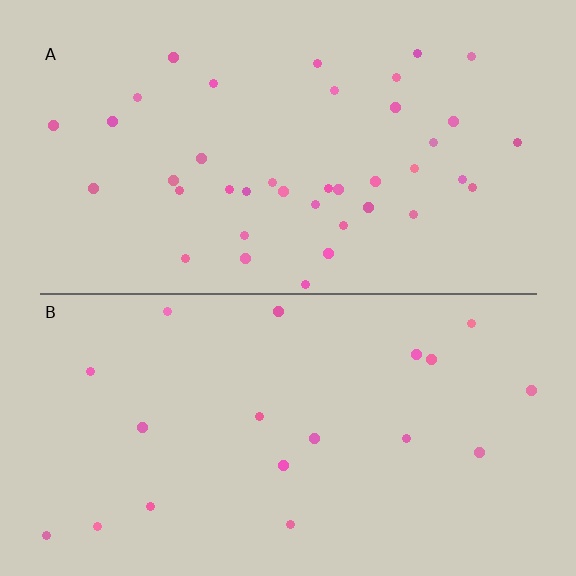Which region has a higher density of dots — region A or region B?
A (the top).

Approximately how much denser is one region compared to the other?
Approximately 2.1× — region A over region B.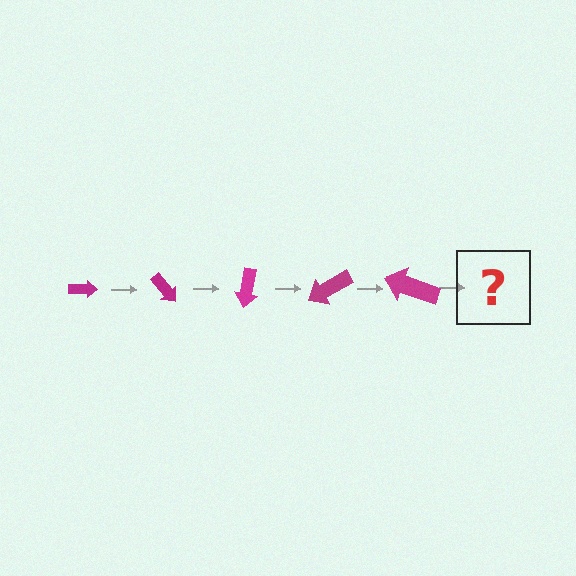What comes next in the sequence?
The next element should be an arrow, larger than the previous one and rotated 250 degrees from the start.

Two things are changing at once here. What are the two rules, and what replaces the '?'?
The two rules are that the arrow grows larger each step and it rotates 50 degrees each step. The '?' should be an arrow, larger than the previous one and rotated 250 degrees from the start.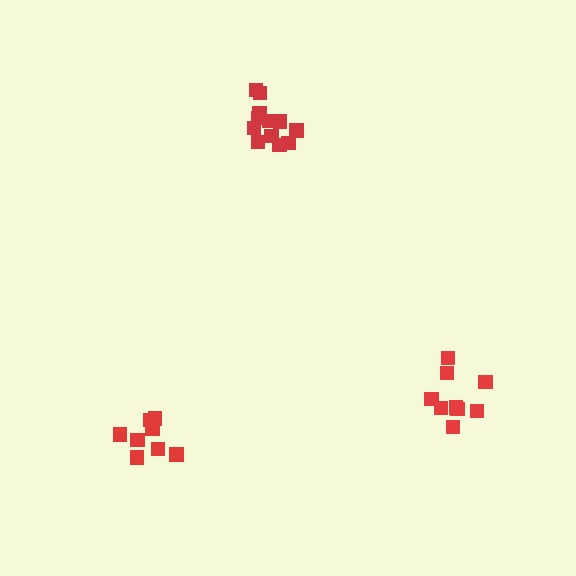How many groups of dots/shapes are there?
There are 3 groups.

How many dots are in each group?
Group 1: 8 dots, Group 2: 9 dots, Group 3: 12 dots (29 total).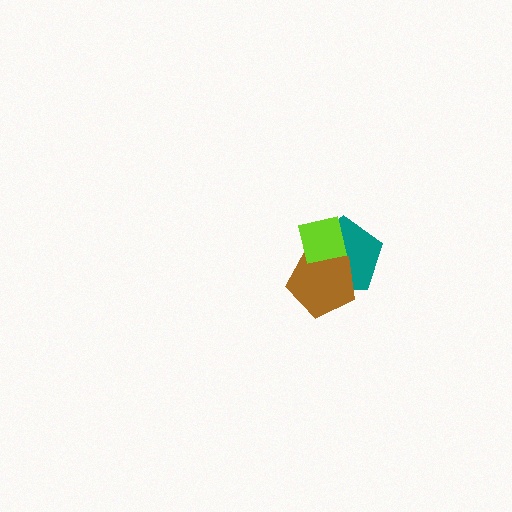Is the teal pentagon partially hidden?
Yes, it is partially covered by another shape.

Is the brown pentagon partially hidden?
Yes, it is partially covered by another shape.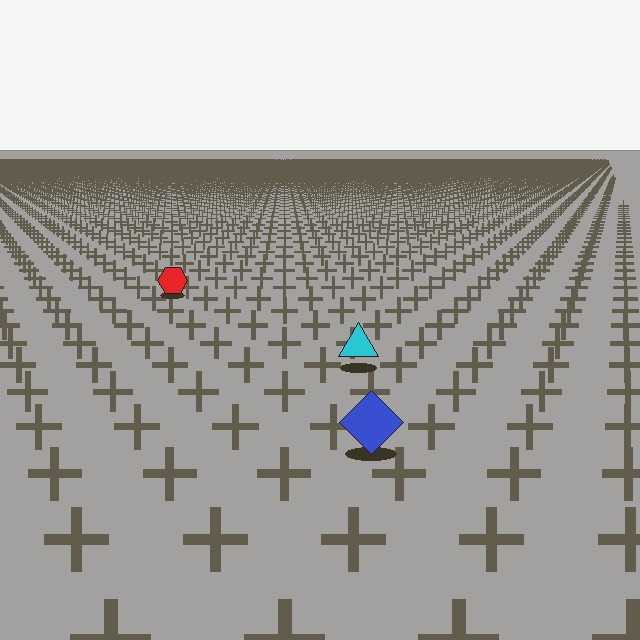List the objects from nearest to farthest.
From nearest to farthest: the blue diamond, the cyan triangle, the red hexagon.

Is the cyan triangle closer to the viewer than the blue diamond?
No. The blue diamond is closer — you can tell from the texture gradient: the ground texture is coarser near it.